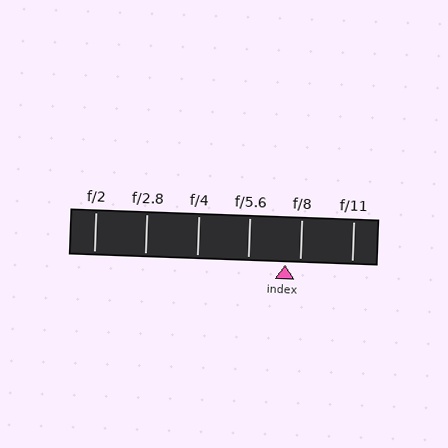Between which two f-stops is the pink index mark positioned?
The index mark is between f/5.6 and f/8.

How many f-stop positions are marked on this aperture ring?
There are 6 f-stop positions marked.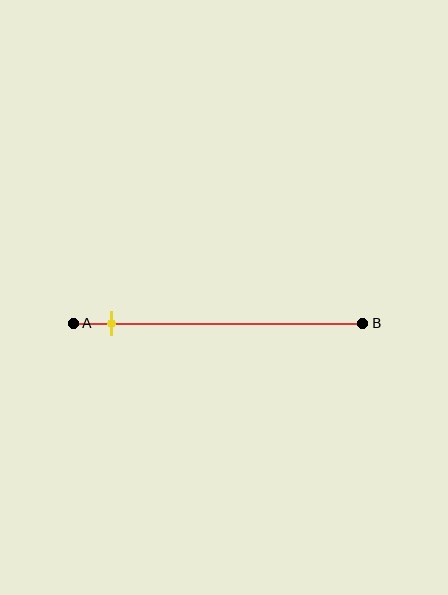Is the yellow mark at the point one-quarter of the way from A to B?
No, the mark is at about 15% from A, not at the 25% one-quarter point.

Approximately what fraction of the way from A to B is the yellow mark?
The yellow mark is approximately 15% of the way from A to B.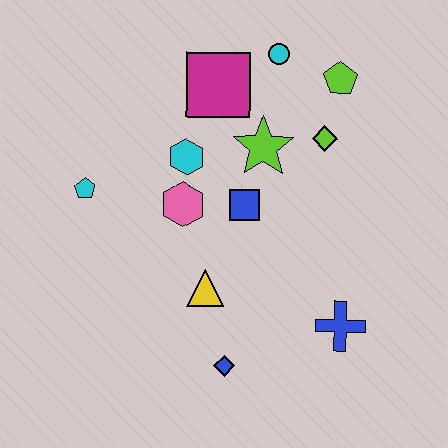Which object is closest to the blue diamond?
The yellow triangle is closest to the blue diamond.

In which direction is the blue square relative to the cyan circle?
The blue square is below the cyan circle.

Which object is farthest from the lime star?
The blue diamond is farthest from the lime star.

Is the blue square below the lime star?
Yes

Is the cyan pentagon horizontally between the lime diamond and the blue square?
No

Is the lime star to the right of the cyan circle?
No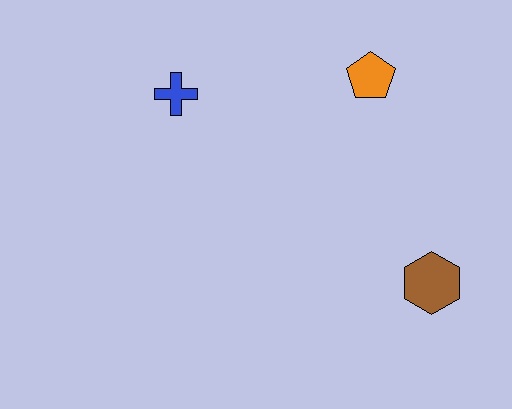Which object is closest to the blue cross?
The orange pentagon is closest to the blue cross.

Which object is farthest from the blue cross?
The brown hexagon is farthest from the blue cross.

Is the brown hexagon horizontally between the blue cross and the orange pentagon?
No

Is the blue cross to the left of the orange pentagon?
Yes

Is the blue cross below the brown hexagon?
No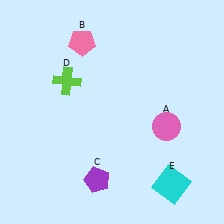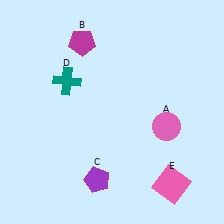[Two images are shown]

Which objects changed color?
B changed from pink to magenta. D changed from lime to teal. E changed from cyan to pink.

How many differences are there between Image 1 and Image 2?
There are 3 differences between the two images.